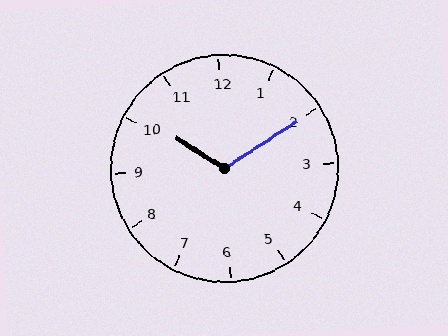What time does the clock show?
10:10.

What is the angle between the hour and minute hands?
Approximately 115 degrees.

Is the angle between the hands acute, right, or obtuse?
It is obtuse.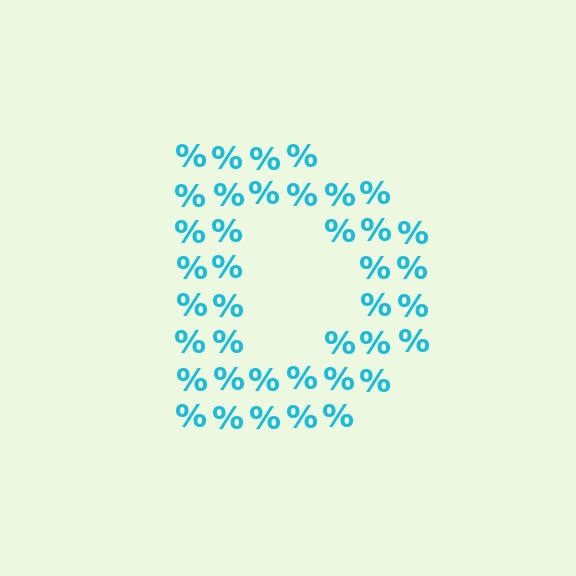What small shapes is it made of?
It is made of small percent signs.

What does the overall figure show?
The overall figure shows the letter D.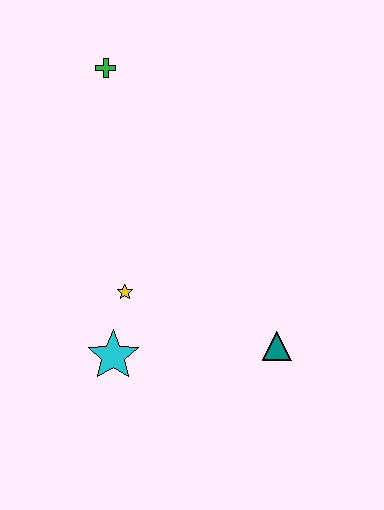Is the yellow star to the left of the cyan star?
No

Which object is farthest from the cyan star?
The green cross is farthest from the cyan star.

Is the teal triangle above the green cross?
No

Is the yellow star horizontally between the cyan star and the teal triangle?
Yes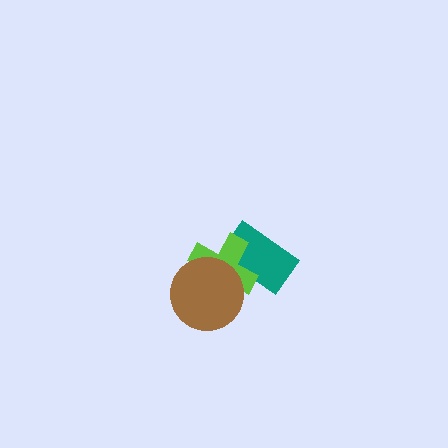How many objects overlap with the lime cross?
2 objects overlap with the lime cross.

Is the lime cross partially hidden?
Yes, it is partially covered by another shape.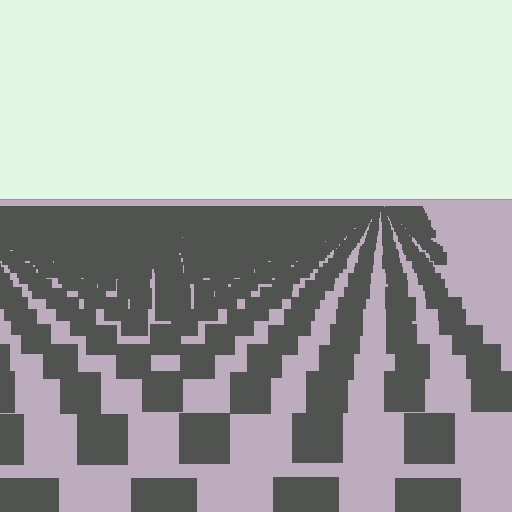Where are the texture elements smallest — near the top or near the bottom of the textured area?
Near the top.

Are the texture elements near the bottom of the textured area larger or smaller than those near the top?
Larger. Near the bottom, elements are closer to the viewer and appear at a bigger on-screen size.